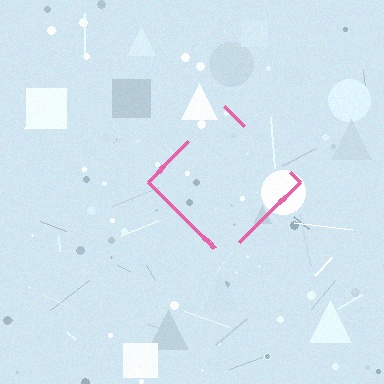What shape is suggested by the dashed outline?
The dashed outline suggests a diamond.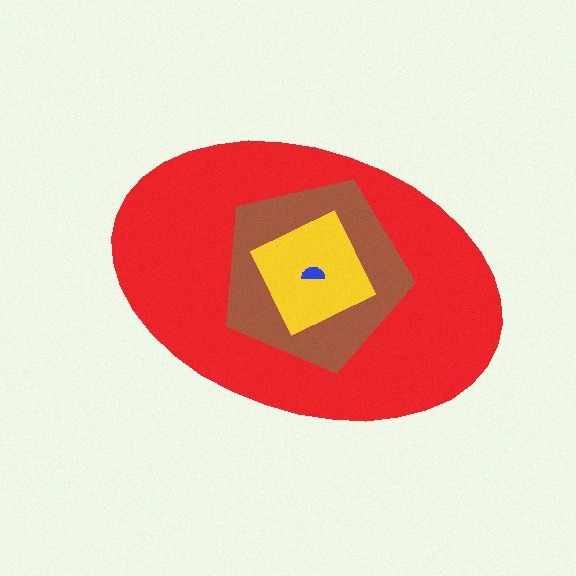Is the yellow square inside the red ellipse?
Yes.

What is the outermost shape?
The red ellipse.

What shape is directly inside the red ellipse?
The brown pentagon.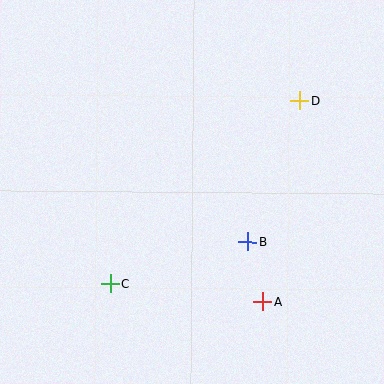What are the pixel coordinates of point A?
Point A is at (263, 301).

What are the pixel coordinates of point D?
Point D is at (300, 101).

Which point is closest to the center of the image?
Point B at (247, 242) is closest to the center.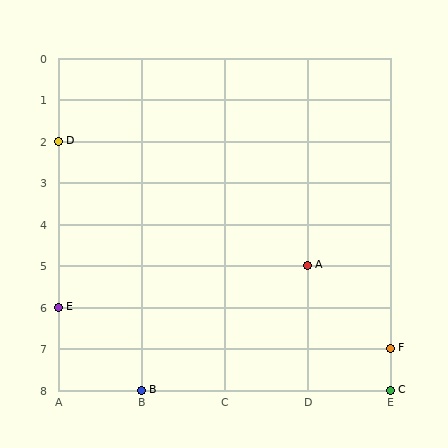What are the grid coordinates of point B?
Point B is at grid coordinates (B, 8).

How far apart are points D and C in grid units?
Points D and C are 4 columns and 6 rows apart (about 7.2 grid units diagonally).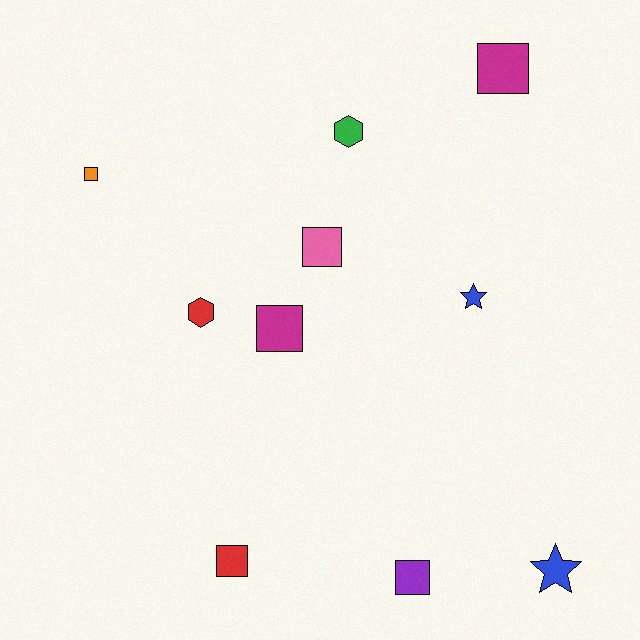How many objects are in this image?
There are 10 objects.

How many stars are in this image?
There are 2 stars.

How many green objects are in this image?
There is 1 green object.